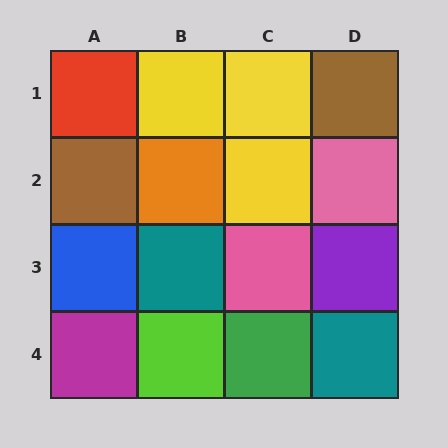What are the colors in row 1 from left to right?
Red, yellow, yellow, brown.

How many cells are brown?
2 cells are brown.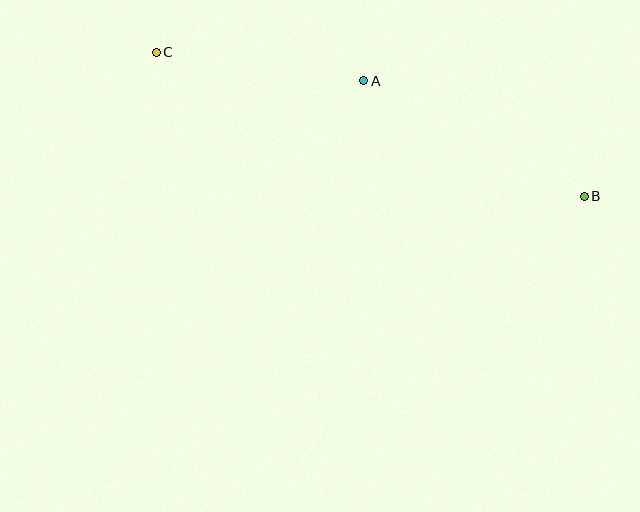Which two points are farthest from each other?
Points B and C are farthest from each other.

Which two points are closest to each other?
Points A and C are closest to each other.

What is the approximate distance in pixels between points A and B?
The distance between A and B is approximately 249 pixels.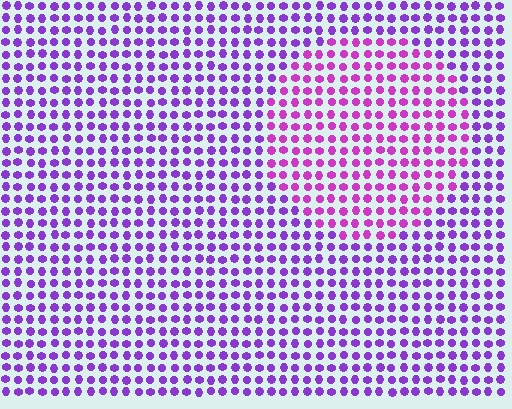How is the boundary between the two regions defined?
The boundary is defined purely by a slight shift in hue (about 31 degrees). Spacing, size, and orientation are identical on both sides.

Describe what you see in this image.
The image is filled with small purple elements in a uniform arrangement. A circle-shaped region is visible where the elements are tinted to a slightly different hue, forming a subtle color boundary.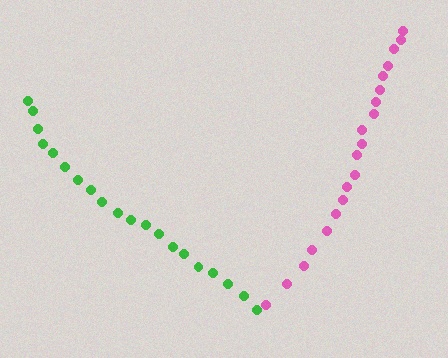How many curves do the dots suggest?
There are 2 distinct paths.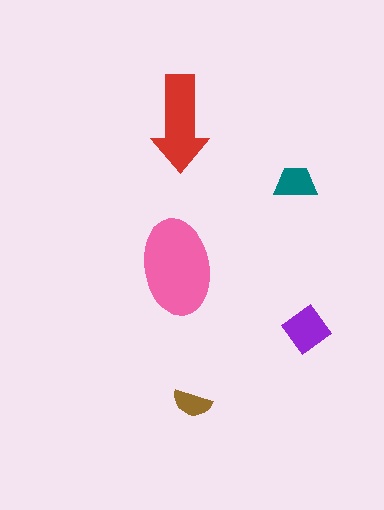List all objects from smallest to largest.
The brown semicircle, the teal trapezoid, the purple diamond, the red arrow, the pink ellipse.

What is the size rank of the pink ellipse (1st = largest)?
1st.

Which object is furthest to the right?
The purple diamond is rightmost.